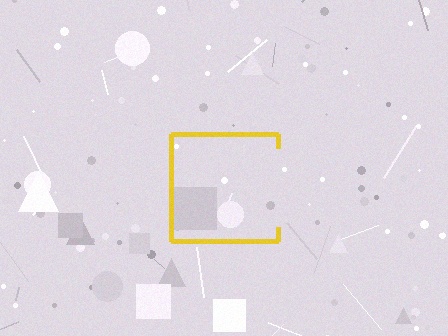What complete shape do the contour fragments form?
The contour fragments form a square.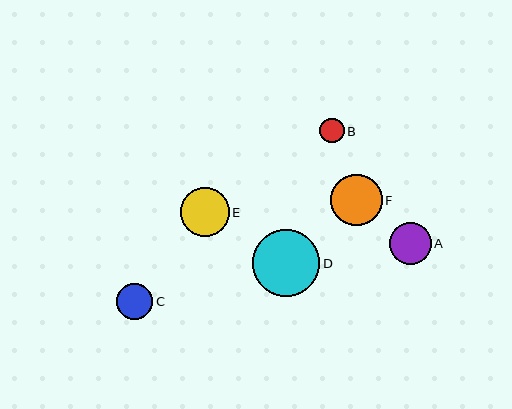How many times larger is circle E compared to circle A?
Circle E is approximately 1.2 times the size of circle A.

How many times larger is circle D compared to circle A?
Circle D is approximately 1.6 times the size of circle A.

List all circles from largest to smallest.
From largest to smallest: D, F, E, A, C, B.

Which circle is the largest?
Circle D is the largest with a size of approximately 67 pixels.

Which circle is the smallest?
Circle B is the smallest with a size of approximately 24 pixels.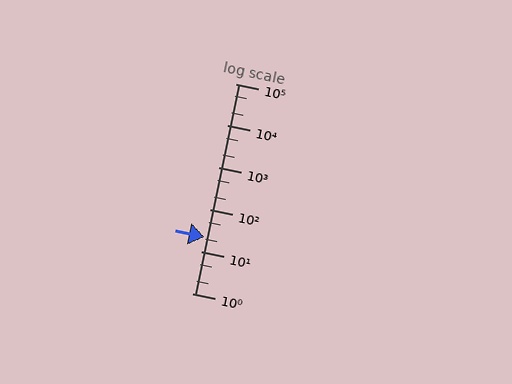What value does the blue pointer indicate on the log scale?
The pointer indicates approximately 22.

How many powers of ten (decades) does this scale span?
The scale spans 5 decades, from 1 to 100000.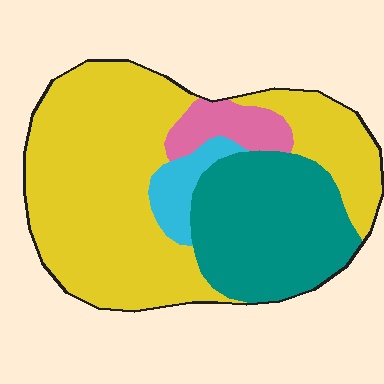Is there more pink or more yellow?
Yellow.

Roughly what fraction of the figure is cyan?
Cyan takes up less than a sixth of the figure.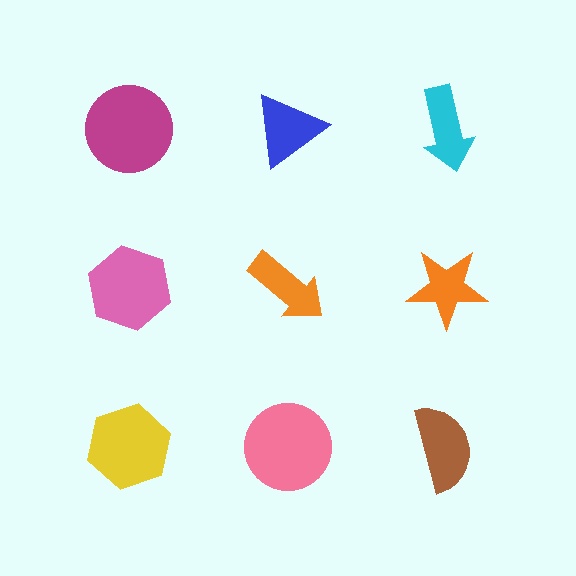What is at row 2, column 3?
An orange star.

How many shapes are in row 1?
3 shapes.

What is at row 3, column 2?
A pink circle.